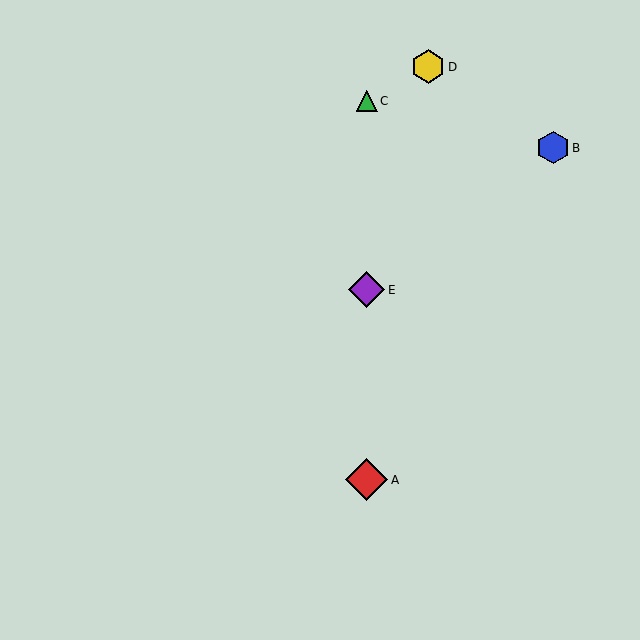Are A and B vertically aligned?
No, A is at x≈367 and B is at x≈553.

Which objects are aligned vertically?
Objects A, C, E are aligned vertically.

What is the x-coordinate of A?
Object A is at x≈367.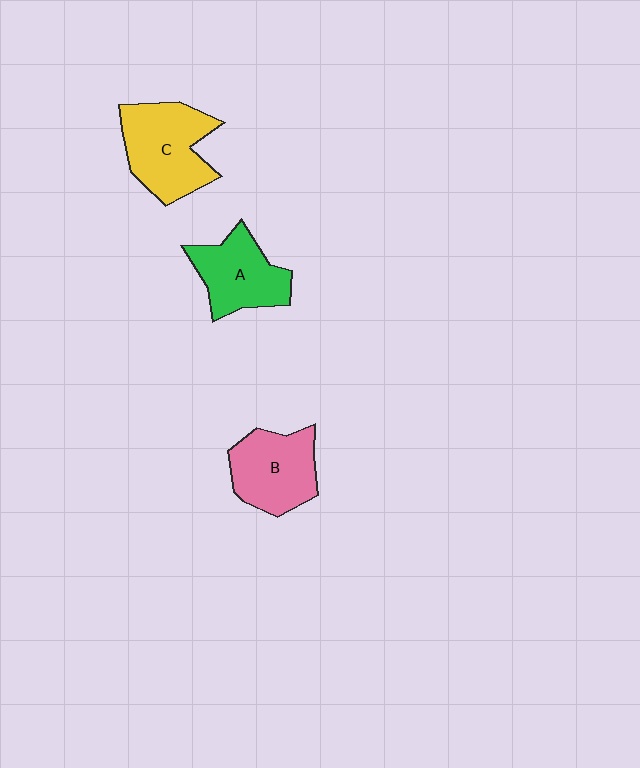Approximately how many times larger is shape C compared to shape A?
Approximately 1.2 times.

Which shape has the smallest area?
Shape A (green).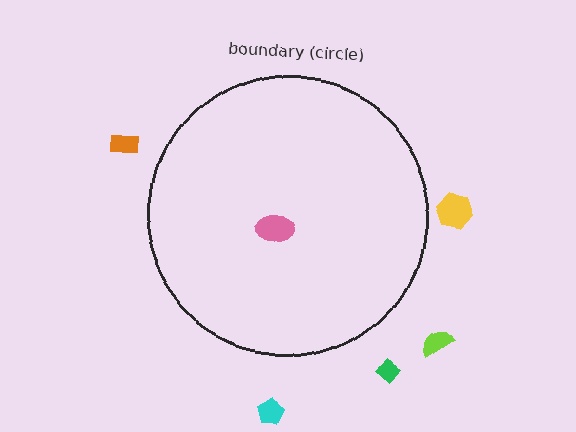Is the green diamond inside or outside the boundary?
Outside.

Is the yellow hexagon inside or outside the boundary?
Outside.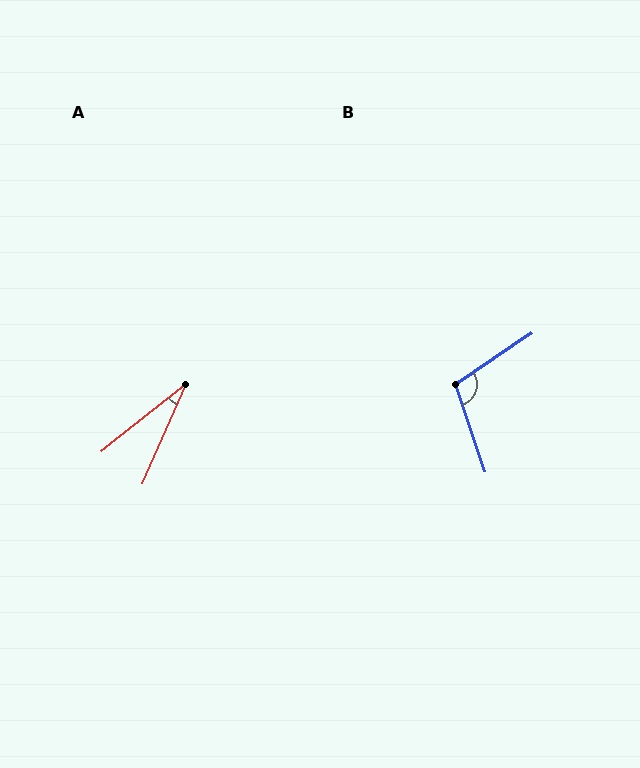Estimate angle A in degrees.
Approximately 28 degrees.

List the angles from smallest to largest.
A (28°), B (105°).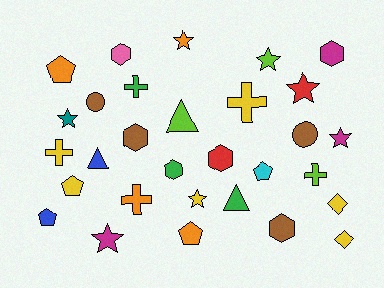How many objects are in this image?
There are 30 objects.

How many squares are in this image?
There are no squares.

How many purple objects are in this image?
There are no purple objects.